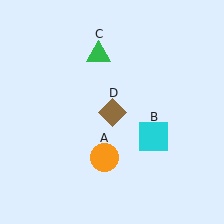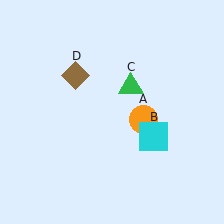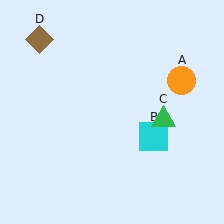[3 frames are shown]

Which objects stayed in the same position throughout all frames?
Cyan square (object B) remained stationary.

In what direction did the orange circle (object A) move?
The orange circle (object A) moved up and to the right.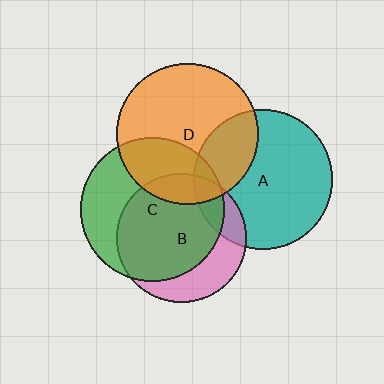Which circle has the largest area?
Circle C (green).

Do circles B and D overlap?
Yes.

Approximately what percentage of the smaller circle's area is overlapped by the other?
Approximately 15%.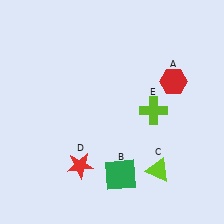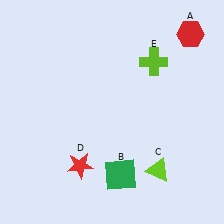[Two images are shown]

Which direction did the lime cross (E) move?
The lime cross (E) moved up.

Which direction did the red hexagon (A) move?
The red hexagon (A) moved up.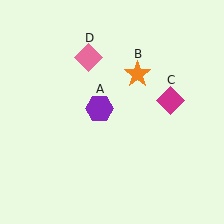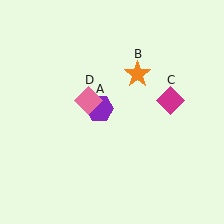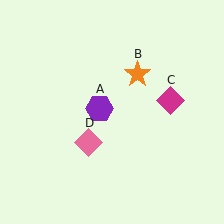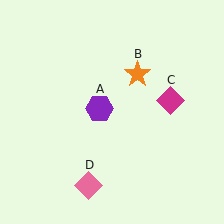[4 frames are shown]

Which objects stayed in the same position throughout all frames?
Purple hexagon (object A) and orange star (object B) and magenta diamond (object C) remained stationary.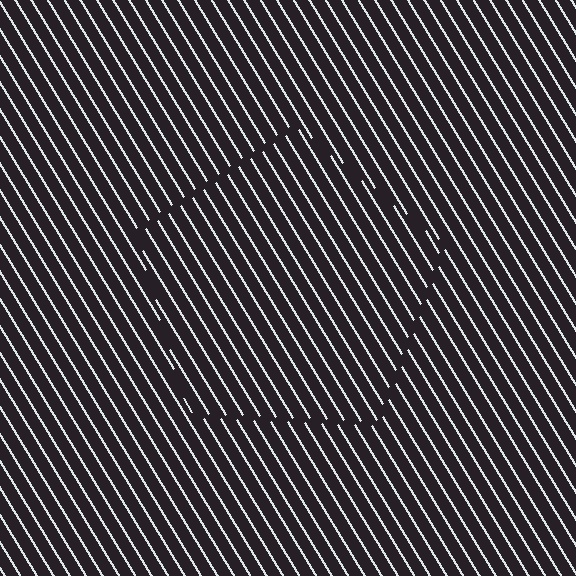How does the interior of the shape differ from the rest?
The interior of the shape contains the same grating, shifted by half a period — the contour is defined by the phase discontinuity where line-ends from the inner and outer gratings abut.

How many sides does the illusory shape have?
5 sides — the line-ends trace a pentagon.